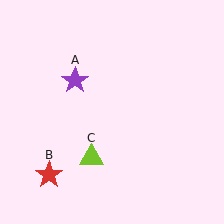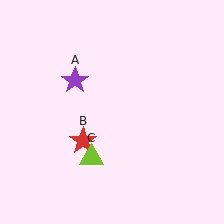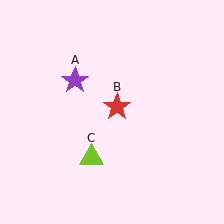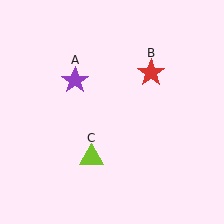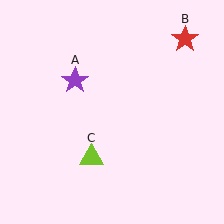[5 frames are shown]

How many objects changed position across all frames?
1 object changed position: red star (object B).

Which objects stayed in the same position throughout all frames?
Purple star (object A) and lime triangle (object C) remained stationary.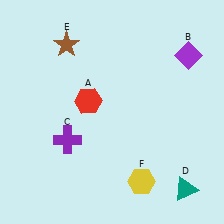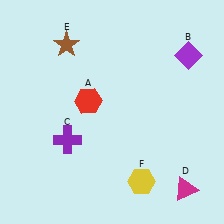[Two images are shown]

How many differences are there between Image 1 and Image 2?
There is 1 difference between the two images.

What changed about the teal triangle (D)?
In Image 1, D is teal. In Image 2, it changed to magenta.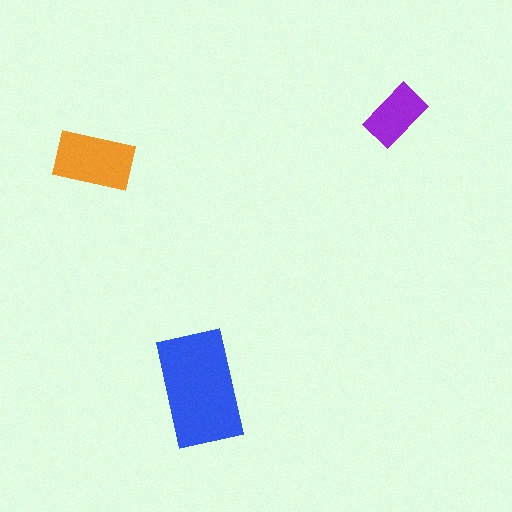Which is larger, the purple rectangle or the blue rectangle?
The blue one.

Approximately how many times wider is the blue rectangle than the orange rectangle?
About 1.5 times wider.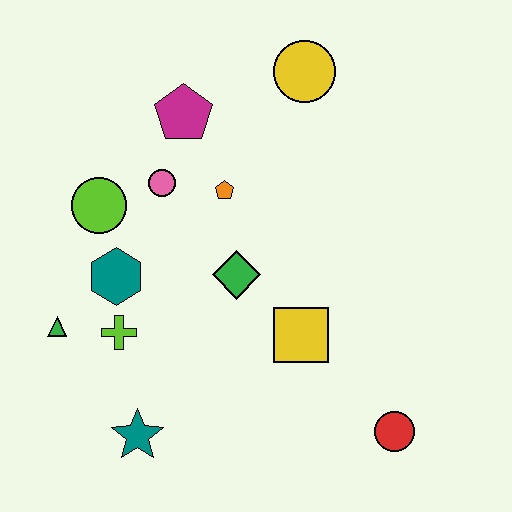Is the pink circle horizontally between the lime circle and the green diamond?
Yes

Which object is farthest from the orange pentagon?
The red circle is farthest from the orange pentagon.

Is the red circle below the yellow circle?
Yes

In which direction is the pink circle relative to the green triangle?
The pink circle is above the green triangle.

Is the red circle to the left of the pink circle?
No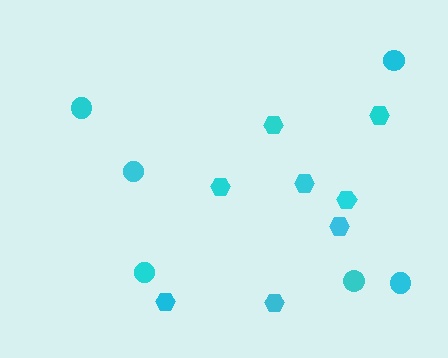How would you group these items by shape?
There are 2 groups: one group of circles (6) and one group of hexagons (8).